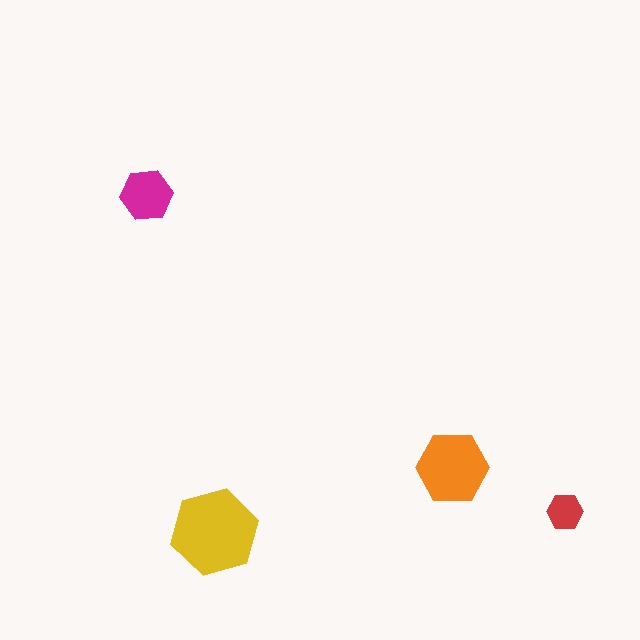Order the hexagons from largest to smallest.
the yellow one, the orange one, the magenta one, the red one.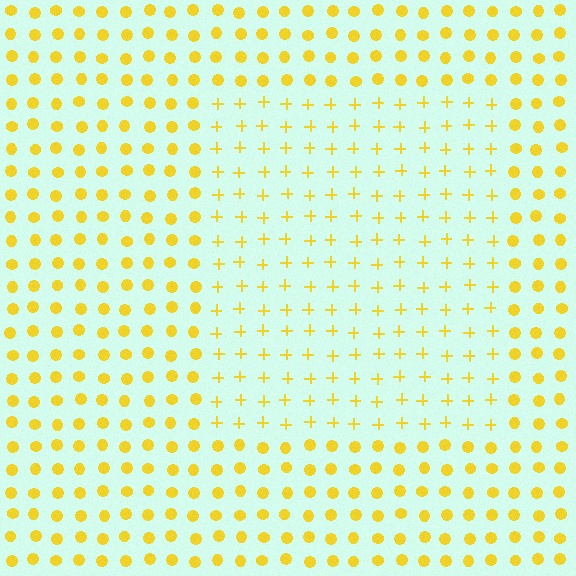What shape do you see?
I see a rectangle.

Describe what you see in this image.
The image is filled with small yellow elements arranged in a uniform grid. A rectangle-shaped region contains plus signs, while the surrounding area contains circles. The boundary is defined purely by the change in element shape.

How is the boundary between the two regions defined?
The boundary is defined by a change in element shape: plus signs inside vs. circles outside. All elements share the same color and spacing.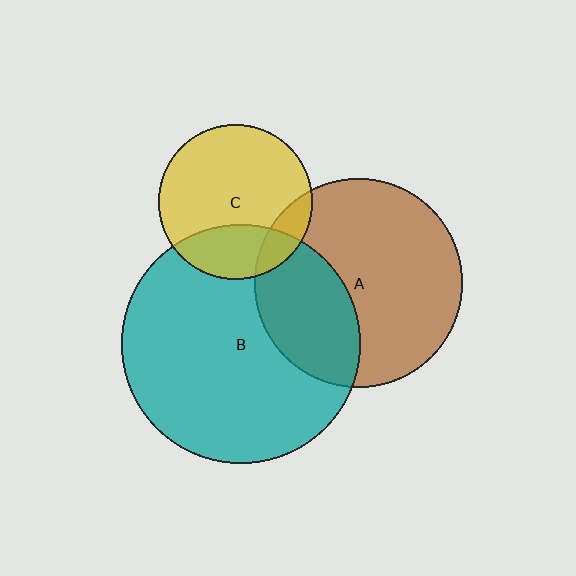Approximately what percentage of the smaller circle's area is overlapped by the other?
Approximately 25%.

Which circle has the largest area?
Circle B (teal).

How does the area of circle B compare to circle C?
Approximately 2.4 times.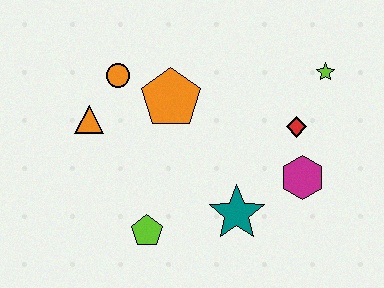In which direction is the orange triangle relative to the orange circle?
The orange triangle is below the orange circle.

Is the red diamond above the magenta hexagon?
Yes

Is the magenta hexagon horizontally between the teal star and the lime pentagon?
No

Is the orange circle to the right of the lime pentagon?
No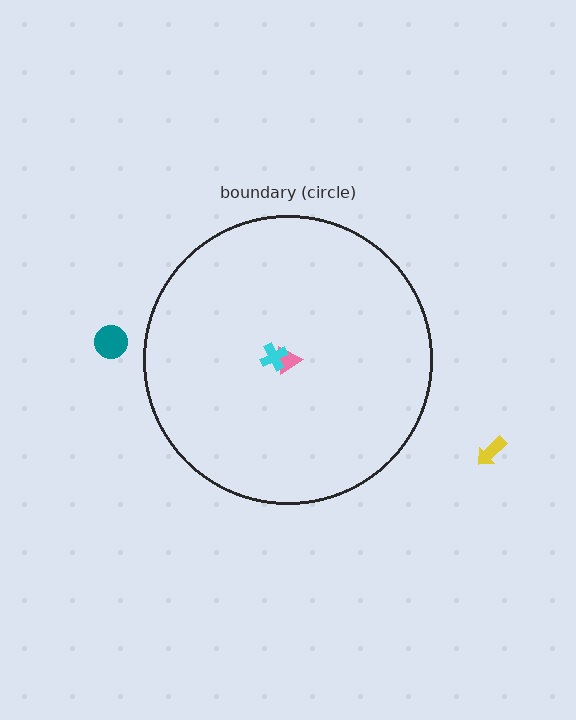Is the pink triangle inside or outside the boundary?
Inside.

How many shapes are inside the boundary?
2 inside, 2 outside.